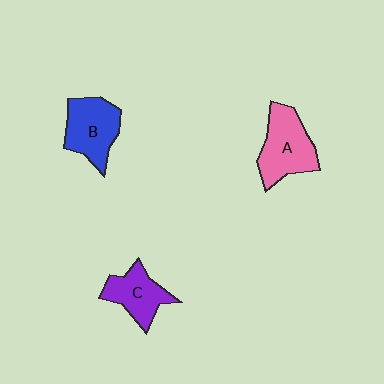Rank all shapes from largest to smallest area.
From largest to smallest: A (pink), B (blue), C (purple).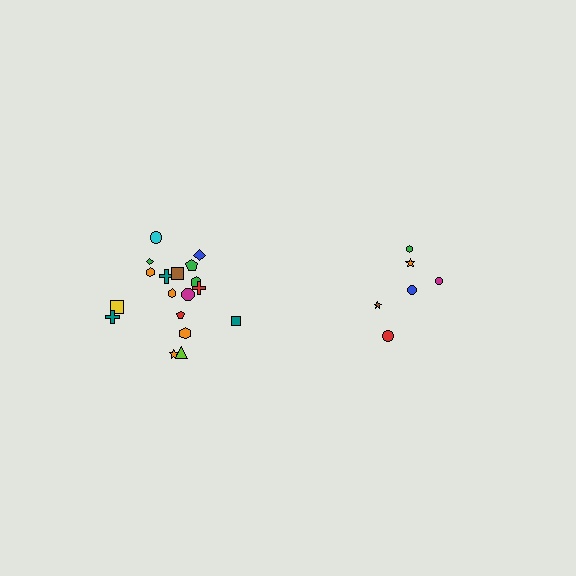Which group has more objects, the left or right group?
The left group.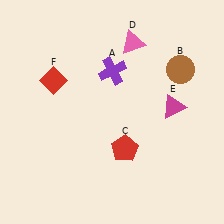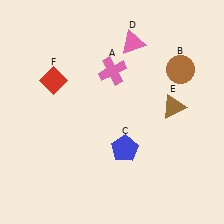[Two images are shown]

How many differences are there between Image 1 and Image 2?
There are 3 differences between the two images.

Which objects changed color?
A changed from purple to pink. C changed from red to blue. E changed from magenta to brown.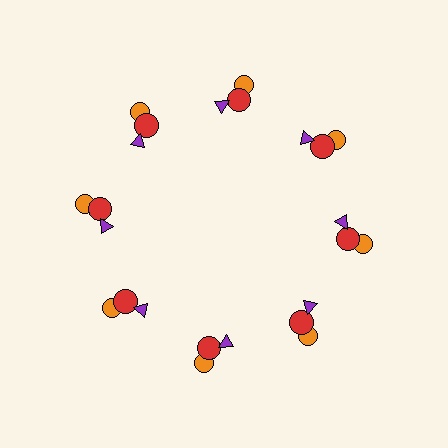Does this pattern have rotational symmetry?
Yes, this pattern has 8-fold rotational symmetry. It looks the same after rotating 45 degrees around the center.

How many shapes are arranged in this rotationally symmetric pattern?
There are 24 shapes, arranged in 8 groups of 3.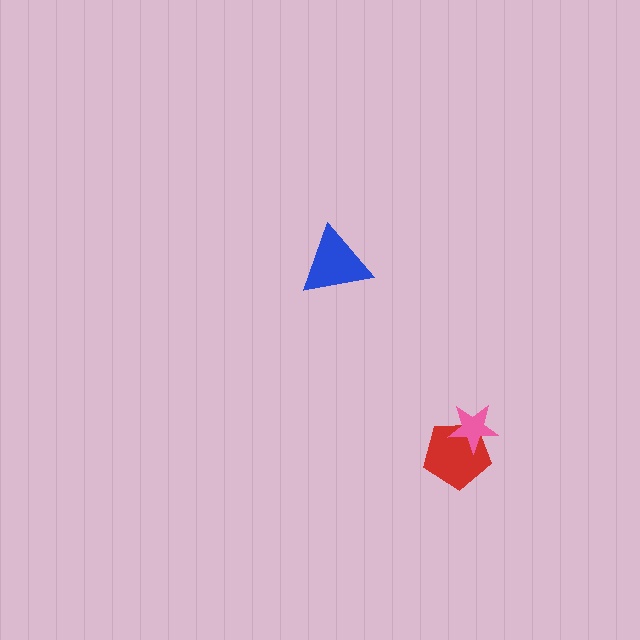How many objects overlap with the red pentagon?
1 object overlaps with the red pentagon.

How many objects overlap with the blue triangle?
0 objects overlap with the blue triangle.